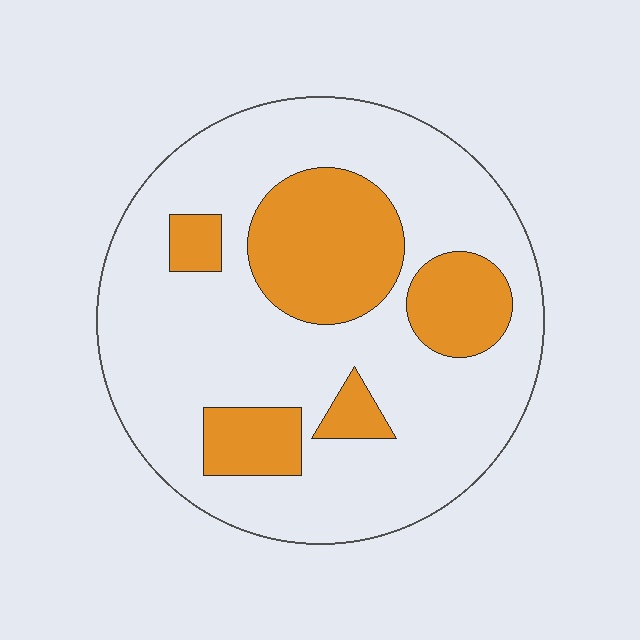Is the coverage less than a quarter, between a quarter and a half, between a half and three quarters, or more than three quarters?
Between a quarter and a half.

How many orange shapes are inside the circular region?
5.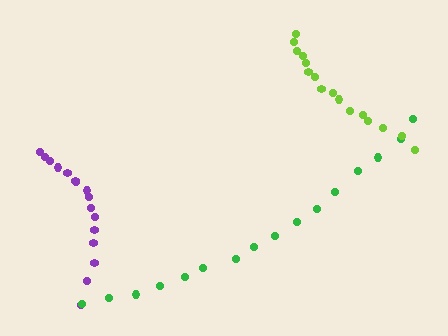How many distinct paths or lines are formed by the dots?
There are 3 distinct paths.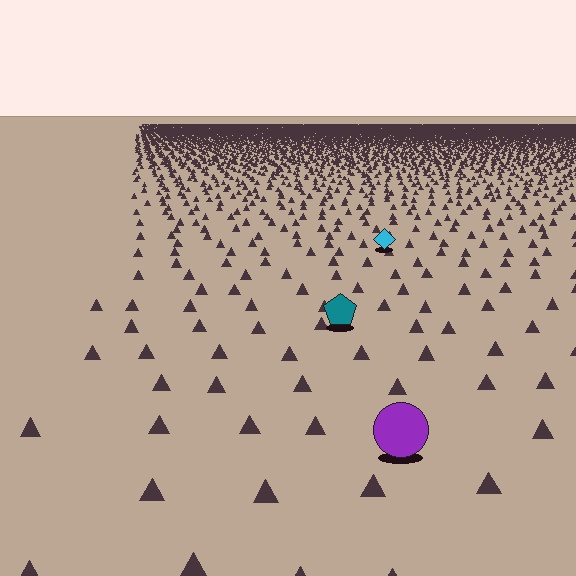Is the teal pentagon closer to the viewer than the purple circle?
No. The purple circle is closer — you can tell from the texture gradient: the ground texture is coarser near it.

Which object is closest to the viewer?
The purple circle is closest. The texture marks near it are larger and more spread out.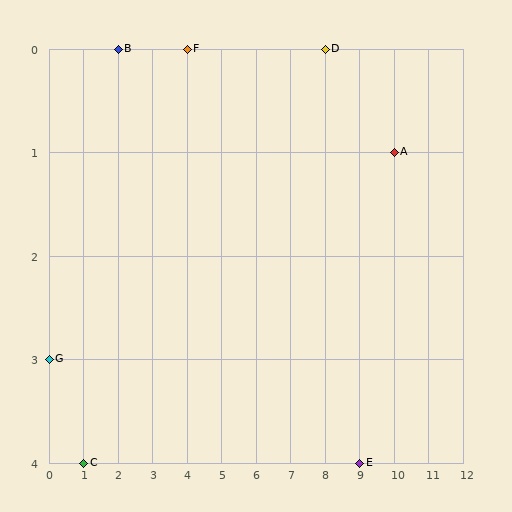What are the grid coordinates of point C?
Point C is at grid coordinates (1, 4).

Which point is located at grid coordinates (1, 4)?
Point C is at (1, 4).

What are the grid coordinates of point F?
Point F is at grid coordinates (4, 0).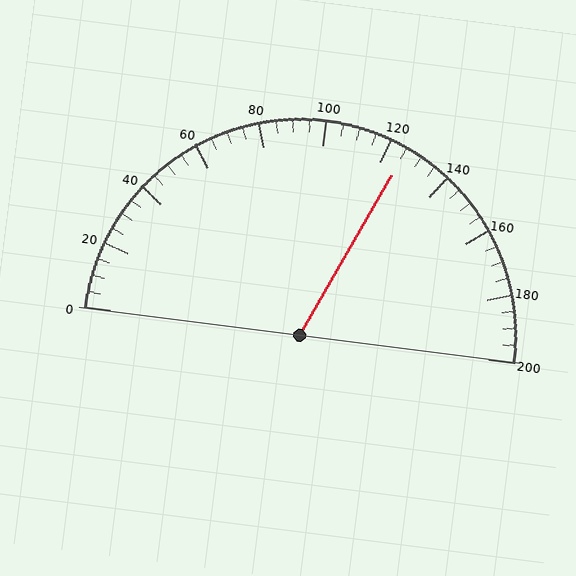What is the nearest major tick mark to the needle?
The nearest major tick mark is 120.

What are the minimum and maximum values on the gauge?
The gauge ranges from 0 to 200.